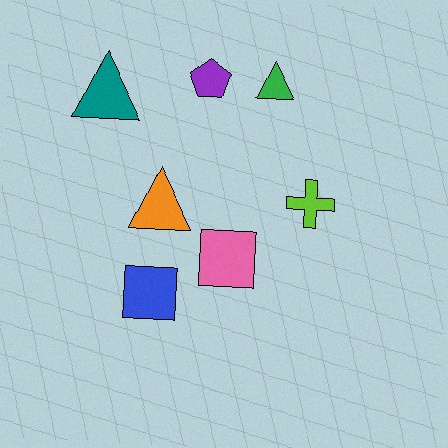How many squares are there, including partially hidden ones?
There are 2 squares.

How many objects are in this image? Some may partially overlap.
There are 7 objects.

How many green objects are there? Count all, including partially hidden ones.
There is 1 green object.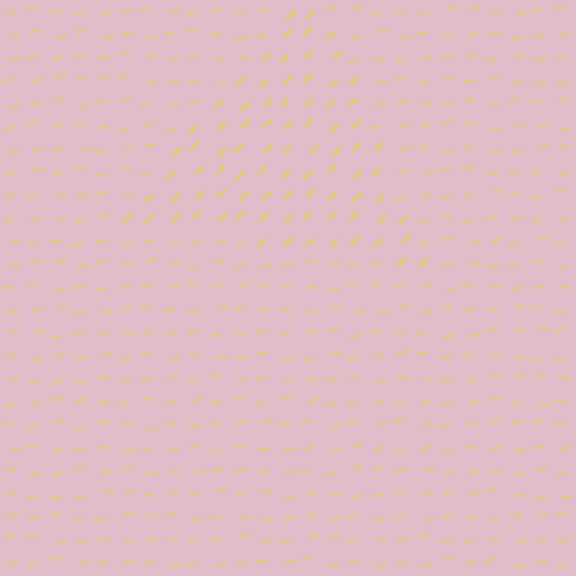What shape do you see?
I see a triangle.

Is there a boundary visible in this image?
Yes, there is a texture boundary formed by a change in line orientation.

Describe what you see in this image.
The image is filled with small yellow line segments. A triangle region in the image has lines oriented differently from the surrounding lines, creating a visible texture boundary.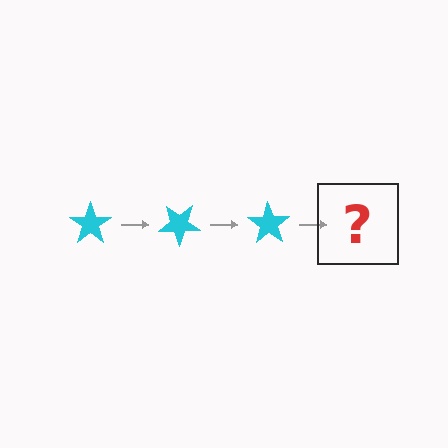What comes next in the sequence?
The next element should be a cyan star rotated 105 degrees.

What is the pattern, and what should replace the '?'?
The pattern is that the star rotates 35 degrees each step. The '?' should be a cyan star rotated 105 degrees.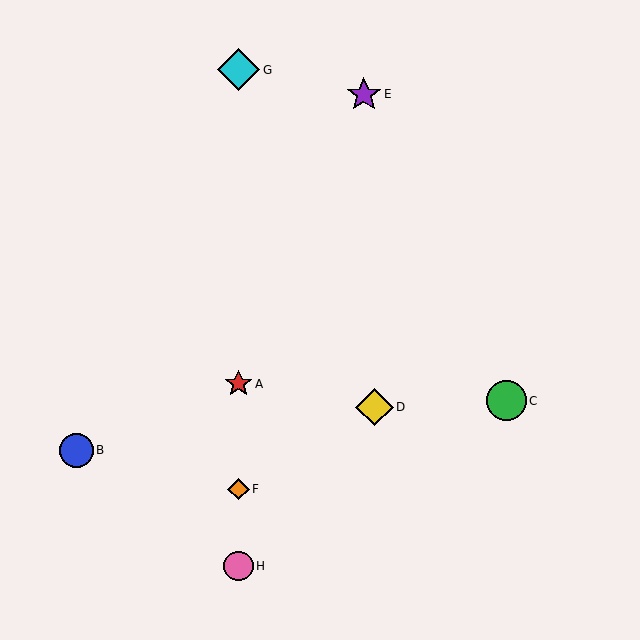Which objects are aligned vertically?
Objects A, F, G, H are aligned vertically.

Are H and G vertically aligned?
Yes, both are at x≈238.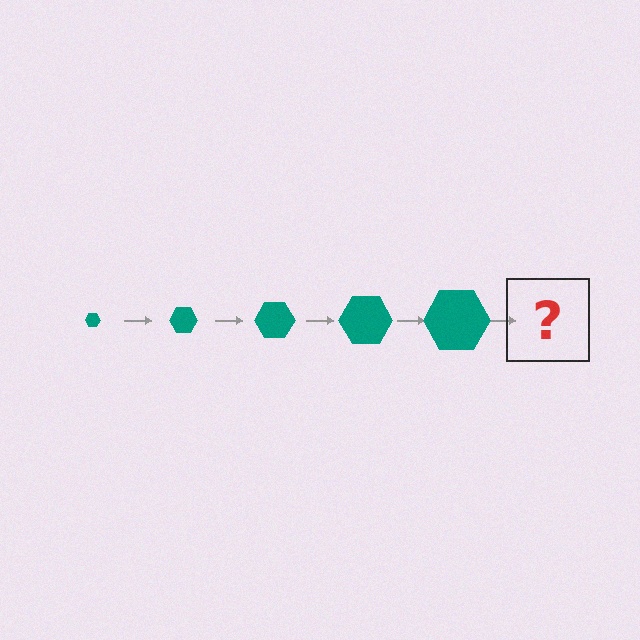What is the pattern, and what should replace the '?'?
The pattern is that the hexagon gets progressively larger each step. The '?' should be a teal hexagon, larger than the previous one.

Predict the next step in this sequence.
The next step is a teal hexagon, larger than the previous one.